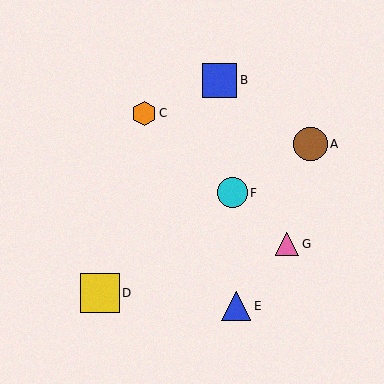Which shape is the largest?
The yellow square (labeled D) is the largest.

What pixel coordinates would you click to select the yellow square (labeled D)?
Click at (100, 293) to select the yellow square D.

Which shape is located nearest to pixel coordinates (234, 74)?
The blue square (labeled B) at (219, 80) is nearest to that location.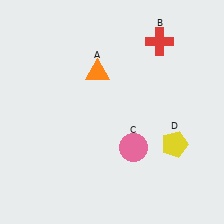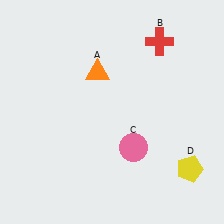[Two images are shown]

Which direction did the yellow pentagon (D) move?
The yellow pentagon (D) moved down.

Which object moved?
The yellow pentagon (D) moved down.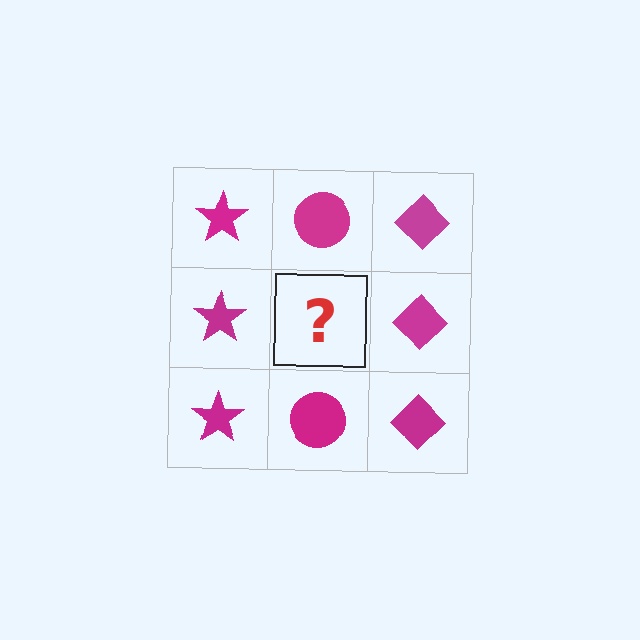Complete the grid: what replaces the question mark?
The question mark should be replaced with a magenta circle.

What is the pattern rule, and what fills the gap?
The rule is that each column has a consistent shape. The gap should be filled with a magenta circle.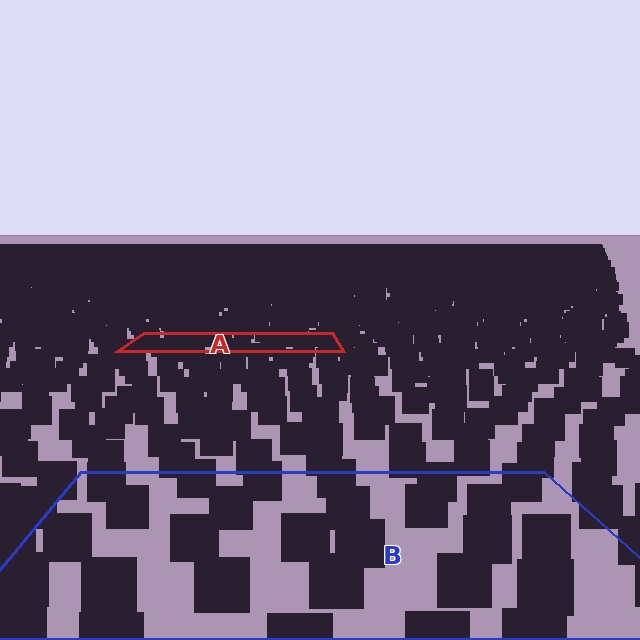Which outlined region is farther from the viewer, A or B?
Region A is farther from the viewer — the texture elements inside it appear smaller and more densely packed.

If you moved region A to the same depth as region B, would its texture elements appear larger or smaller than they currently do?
They would appear larger. At a closer depth, the same texture elements are projected at a bigger on-screen size.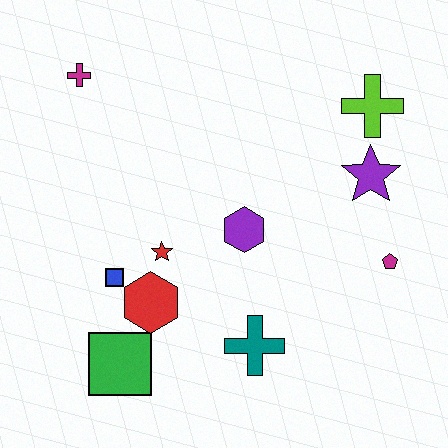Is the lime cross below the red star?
No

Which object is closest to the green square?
The red hexagon is closest to the green square.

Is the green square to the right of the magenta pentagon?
No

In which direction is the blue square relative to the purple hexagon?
The blue square is to the left of the purple hexagon.